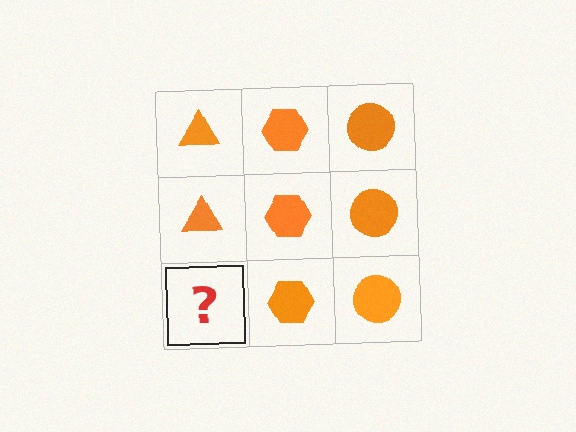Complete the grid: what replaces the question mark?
The question mark should be replaced with an orange triangle.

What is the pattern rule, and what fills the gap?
The rule is that each column has a consistent shape. The gap should be filled with an orange triangle.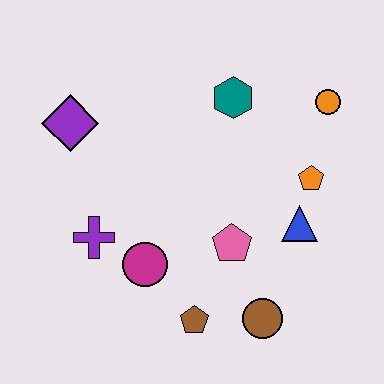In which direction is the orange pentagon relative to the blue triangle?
The orange pentagon is above the blue triangle.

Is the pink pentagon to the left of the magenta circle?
No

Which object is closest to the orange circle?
The orange pentagon is closest to the orange circle.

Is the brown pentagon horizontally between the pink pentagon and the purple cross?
Yes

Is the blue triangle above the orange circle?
No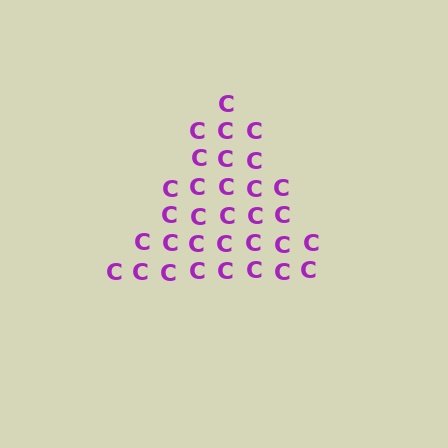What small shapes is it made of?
It is made of small letter C's.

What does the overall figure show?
The overall figure shows a triangle.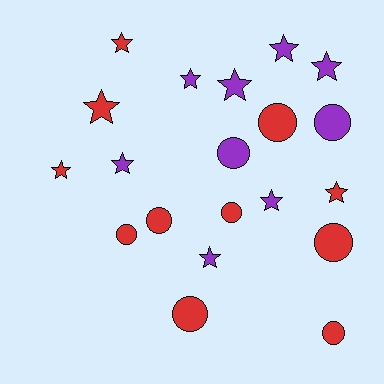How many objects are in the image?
There are 20 objects.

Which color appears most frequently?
Red, with 11 objects.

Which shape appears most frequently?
Star, with 11 objects.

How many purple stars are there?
There are 7 purple stars.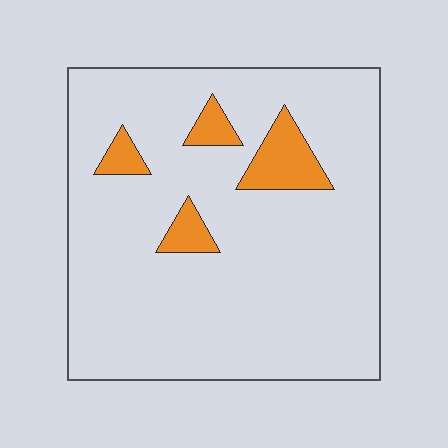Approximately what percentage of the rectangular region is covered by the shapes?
Approximately 10%.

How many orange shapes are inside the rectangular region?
4.